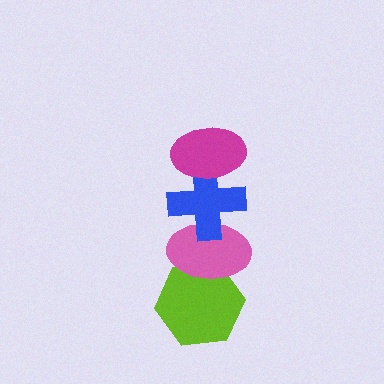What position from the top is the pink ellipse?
The pink ellipse is 3rd from the top.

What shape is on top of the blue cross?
The magenta ellipse is on top of the blue cross.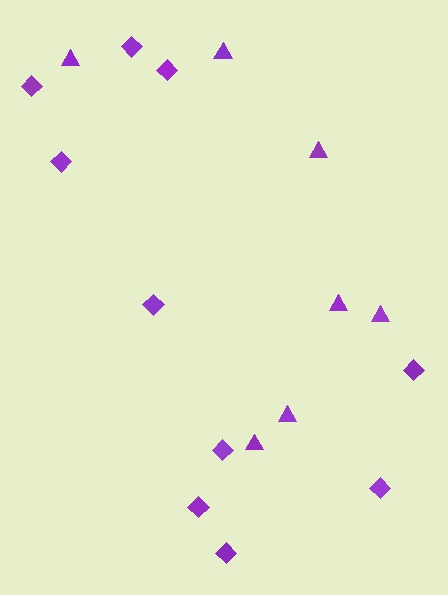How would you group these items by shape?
There are 2 groups: one group of diamonds (10) and one group of triangles (7).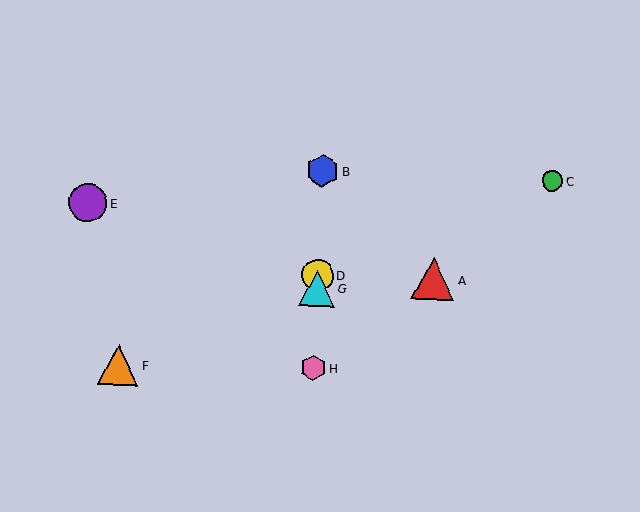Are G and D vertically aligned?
Yes, both are at x≈317.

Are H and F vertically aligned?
No, H is at x≈313 and F is at x≈118.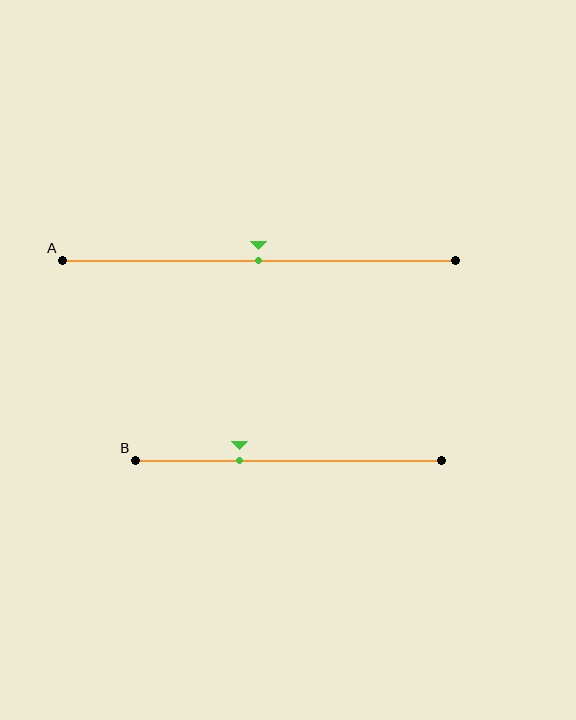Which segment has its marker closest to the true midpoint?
Segment A has its marker closest to the true midpoint.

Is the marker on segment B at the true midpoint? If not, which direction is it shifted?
No, the marker on segment B is shifted to the left by about 16% of the segment length.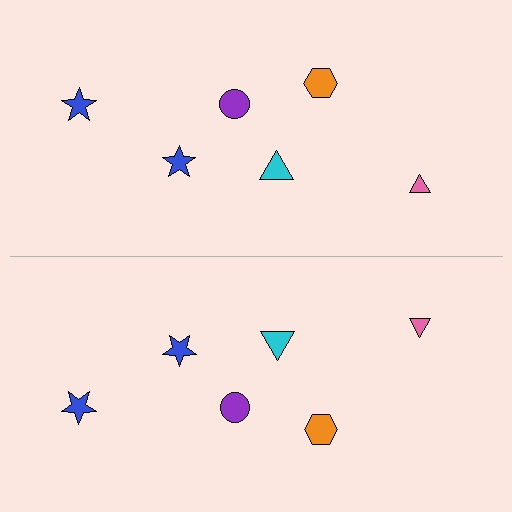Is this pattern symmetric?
Yes, this pattern has bilateral (reflection) symmetry.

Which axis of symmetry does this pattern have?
The pattern has a horizontal axis of symmetry running through the center of the image.